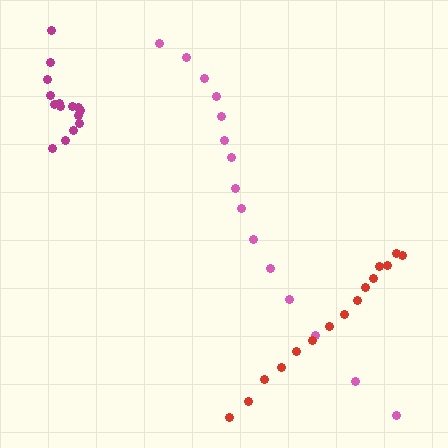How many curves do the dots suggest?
There are 3 distinct paths.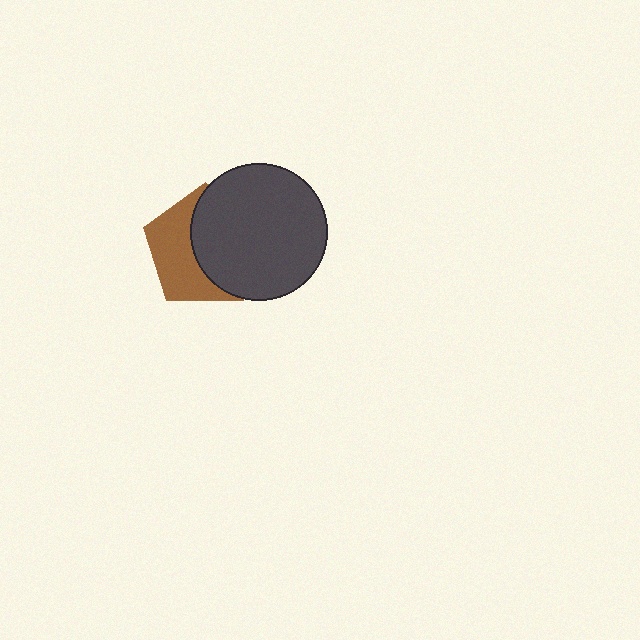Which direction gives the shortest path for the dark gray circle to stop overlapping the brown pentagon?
Moving right gives the shortest separation.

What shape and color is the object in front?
The object in front is a dark gray circle.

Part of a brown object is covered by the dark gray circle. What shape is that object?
It is a pentagon.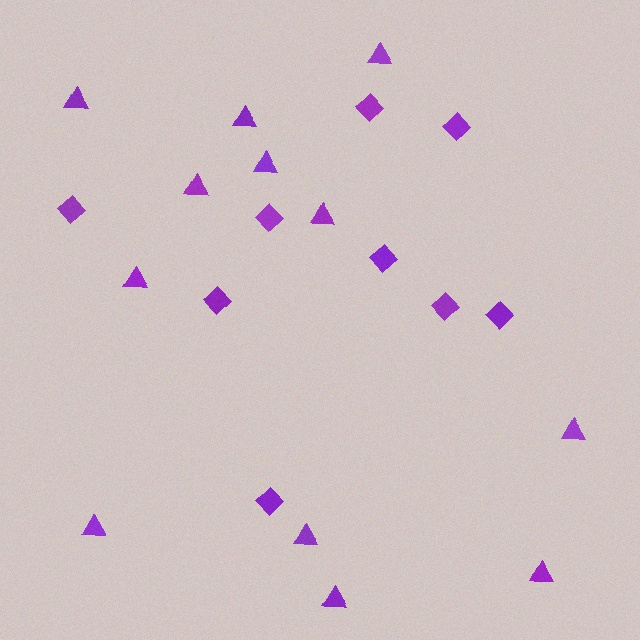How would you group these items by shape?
There are 2 groups: one group of diamonds (9) and one group of triangles (12).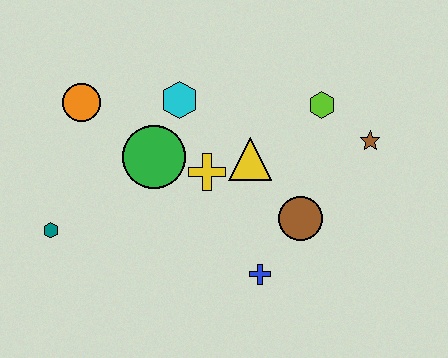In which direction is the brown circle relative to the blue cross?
The brown circle is above the blue cross.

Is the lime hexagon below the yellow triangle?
No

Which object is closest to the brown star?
The lime hexagon is closest to the brown star.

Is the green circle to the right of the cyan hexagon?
No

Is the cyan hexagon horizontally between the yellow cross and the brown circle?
No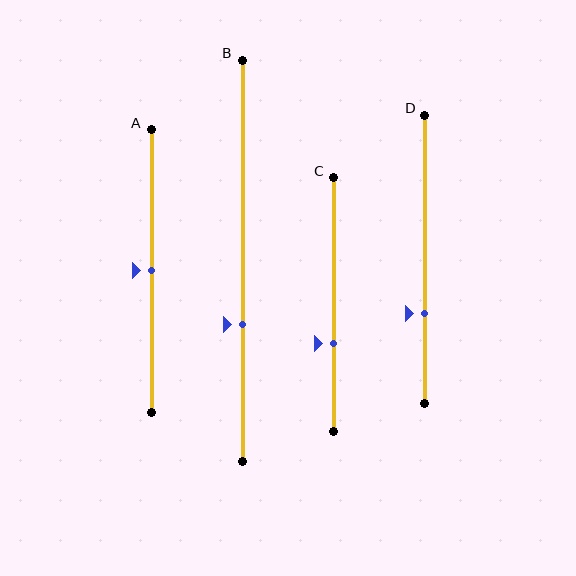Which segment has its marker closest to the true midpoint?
Segment A has its marker closest to the true midpoint.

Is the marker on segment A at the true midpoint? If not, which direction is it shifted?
Yes, the marker on segment A is at the true midpoint.